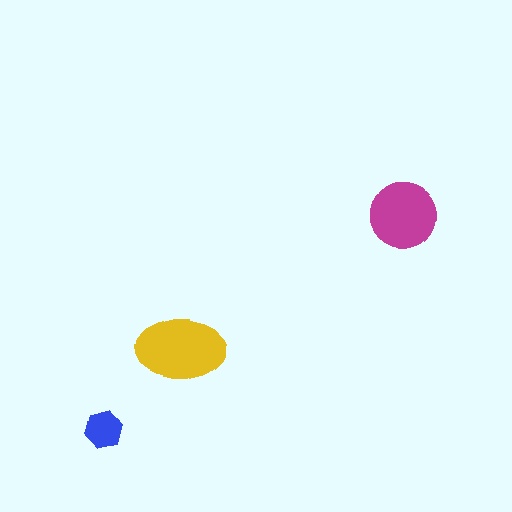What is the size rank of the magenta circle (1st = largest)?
2nd.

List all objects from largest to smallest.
The yellow ellipse, the magenta circle, the blue hexagon.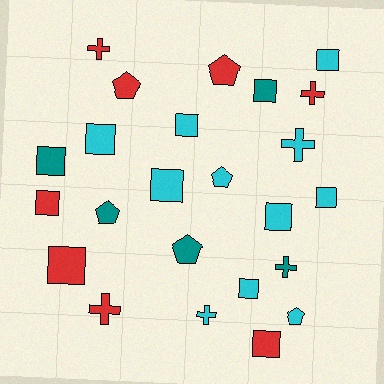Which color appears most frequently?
Cyan, with 11 objects.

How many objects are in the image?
There are 24 objects.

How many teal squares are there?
There are 2 teal squares.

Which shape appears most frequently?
Square, with 12 objects.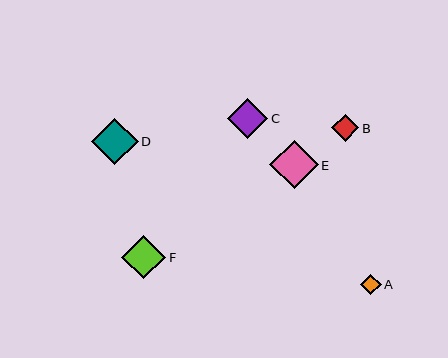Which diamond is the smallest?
Diamond A is the smallest with a size of approximately 21 pixels.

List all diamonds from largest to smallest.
From largest to smallest: E, D, F, C, B, A.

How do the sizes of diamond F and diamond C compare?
Diamond F and diamond C are approximately the same size.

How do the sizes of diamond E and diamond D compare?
Diamond E and diamond D are approximately the same size.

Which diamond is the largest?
Diamond E is the largest with a size of approximately 49 pixels.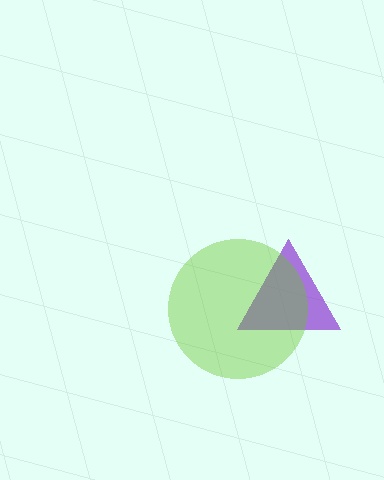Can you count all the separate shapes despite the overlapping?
Yes, there are 2 separate shapes.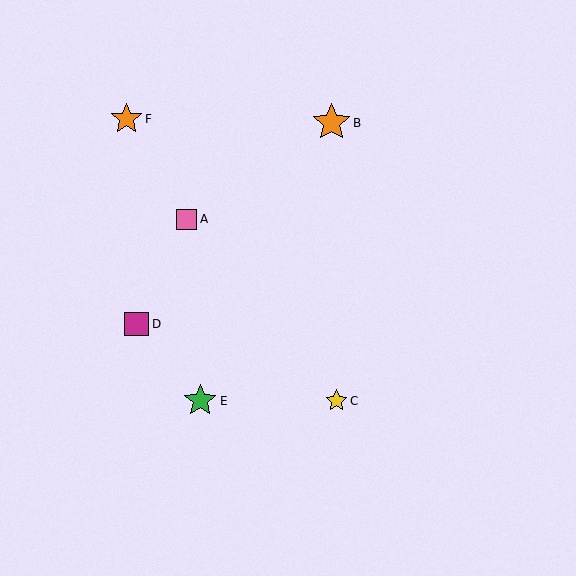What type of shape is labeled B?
Shape B is an orange star.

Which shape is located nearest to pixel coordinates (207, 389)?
The green star (labeled E) at (200, 401) is nearest to that location.